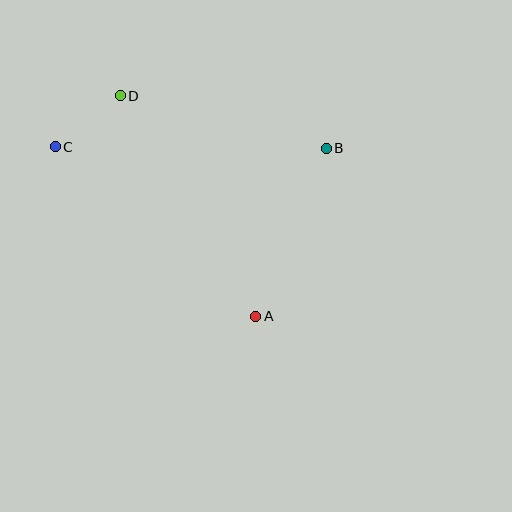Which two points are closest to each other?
Points C and D are closest to each other.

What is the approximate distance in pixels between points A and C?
The distance between A and C is approximately 262 pixels.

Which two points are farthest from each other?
Points B and C are farthest from each other.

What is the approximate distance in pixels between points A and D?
The distance between A and D is approximately 259 pixels.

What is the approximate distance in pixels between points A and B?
The distance between A and B is approximately 182 pixels.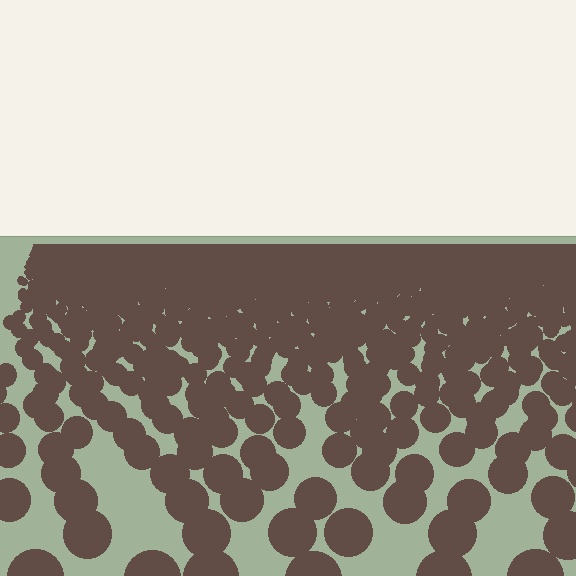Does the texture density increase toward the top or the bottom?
Density increases toward the top.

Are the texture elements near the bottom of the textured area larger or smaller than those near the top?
Larger. Near the bottom, elements are closer to the viewer and appear at a bigger on-screen size.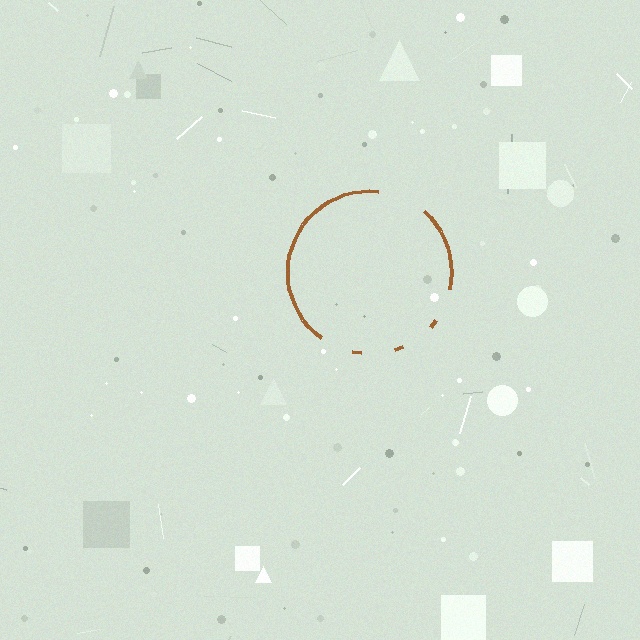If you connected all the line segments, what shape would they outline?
They would outline a circle.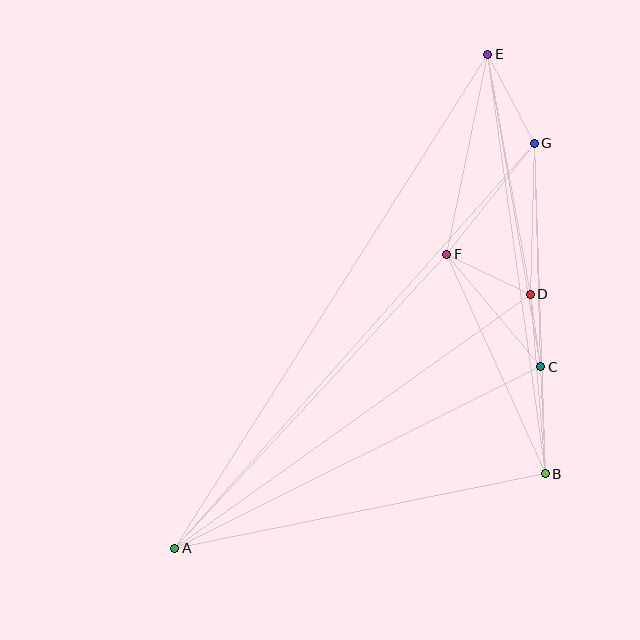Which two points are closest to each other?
Points C and D are closest to each other.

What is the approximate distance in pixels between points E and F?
The distance between E and F is approximately 204 pixels.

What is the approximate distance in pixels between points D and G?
The distance between D and G is approximately 151 pixels.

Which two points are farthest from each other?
Points A and E are farthest from each other.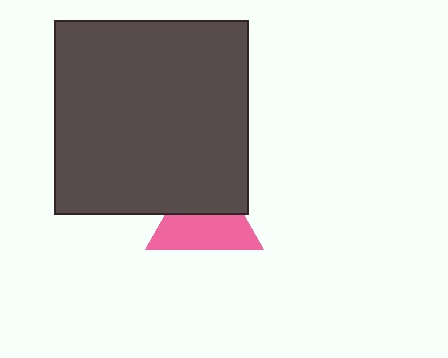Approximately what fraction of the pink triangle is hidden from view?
Roughly 45% of the pink triangle is hidden behind the dark gray square.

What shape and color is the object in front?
The object in front is a dark gray square.